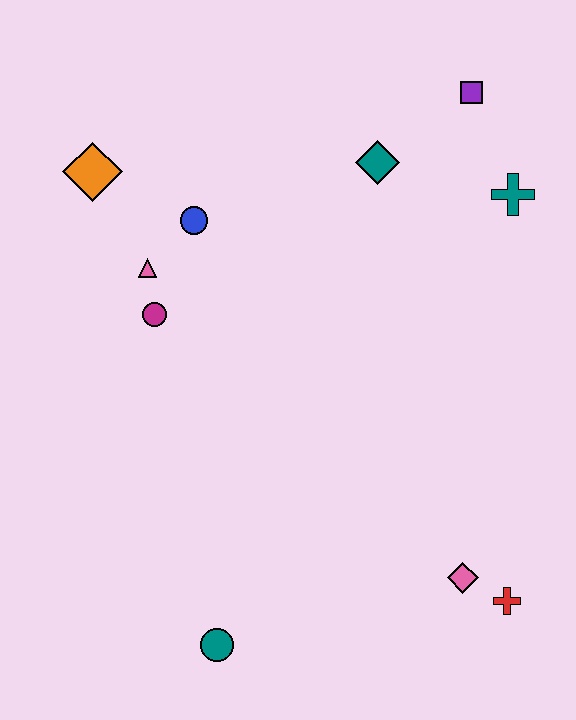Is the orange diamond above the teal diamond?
No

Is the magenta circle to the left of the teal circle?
Yes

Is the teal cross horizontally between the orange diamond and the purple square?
No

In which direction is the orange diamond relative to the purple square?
The orange diamond is to the left of the purple square.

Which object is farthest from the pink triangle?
The red cross is farthest from the pink triangle.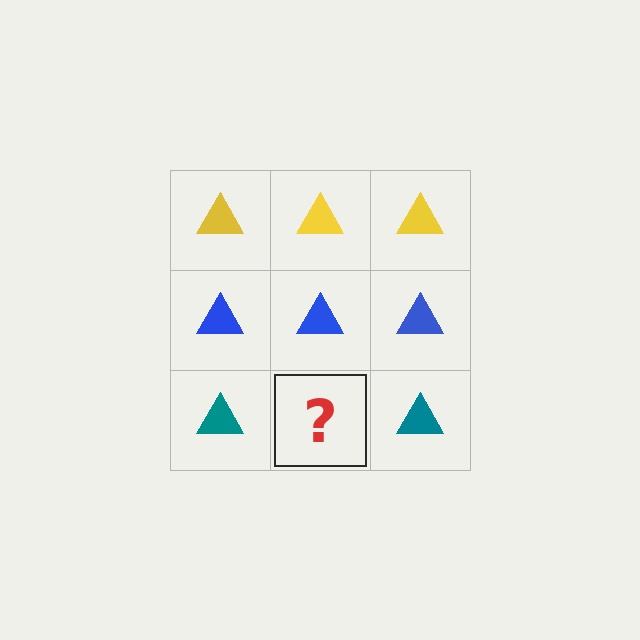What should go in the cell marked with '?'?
The missing cell should contain a teal triangle.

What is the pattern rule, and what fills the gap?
The rule is that each row has a consistent color. The gap should be filled with a teal triangle.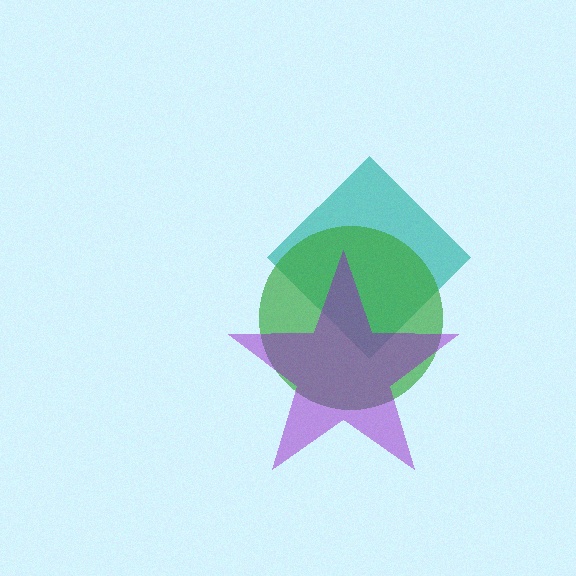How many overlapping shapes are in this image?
There are 3 overlapping shapes in the image.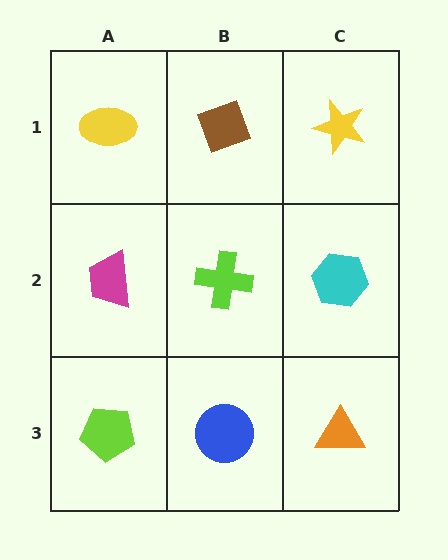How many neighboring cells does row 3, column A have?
2.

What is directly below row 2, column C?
An orange triangle.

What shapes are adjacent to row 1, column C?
A cyan hexagon (row 2, column C), a brown diamond (row 1, column B).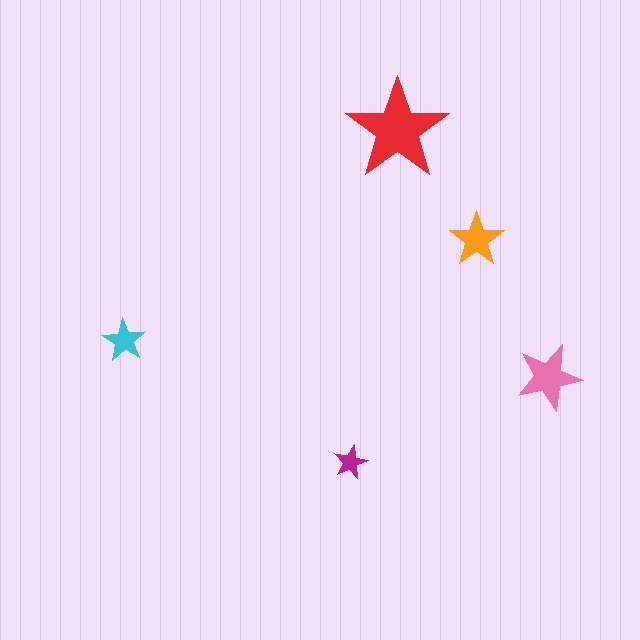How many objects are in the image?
There are 5 objects in the image.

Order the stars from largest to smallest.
the red one, the pink one, the orange one, the cyan one, the magenta one.